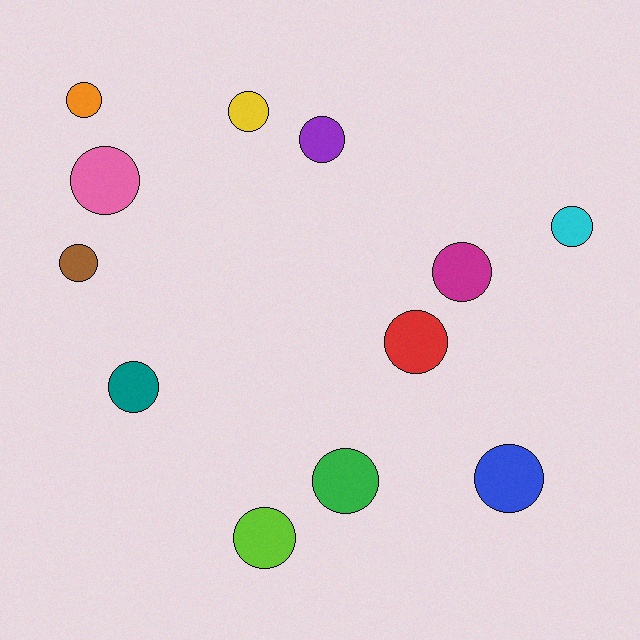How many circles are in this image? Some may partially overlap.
There are 12 circles.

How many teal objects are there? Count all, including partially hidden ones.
There is 1 teal object.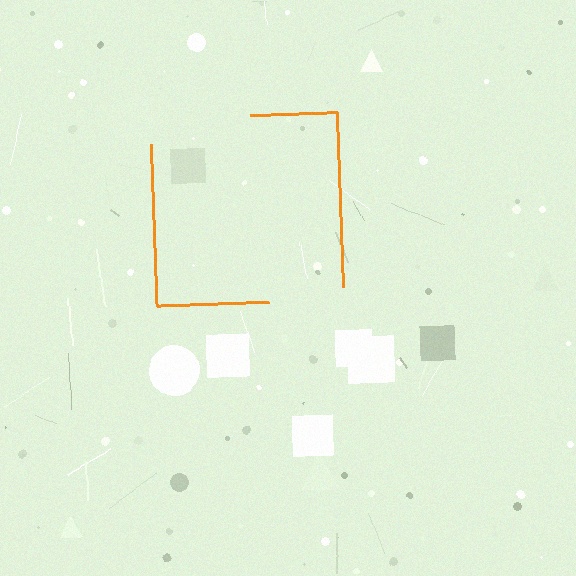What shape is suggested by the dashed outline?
The dashed outline suggests a square.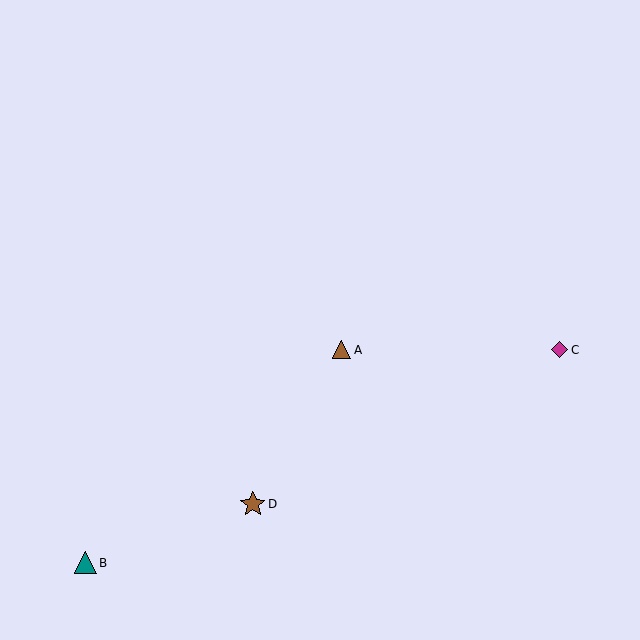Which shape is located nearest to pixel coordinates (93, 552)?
The teal triangle (labeled B) at (85, 563) is nearest to that location.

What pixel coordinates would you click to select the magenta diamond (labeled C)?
Click at (560, 350) to select the magenta diamond C.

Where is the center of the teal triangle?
The center of the teal triangle is at (85, 563).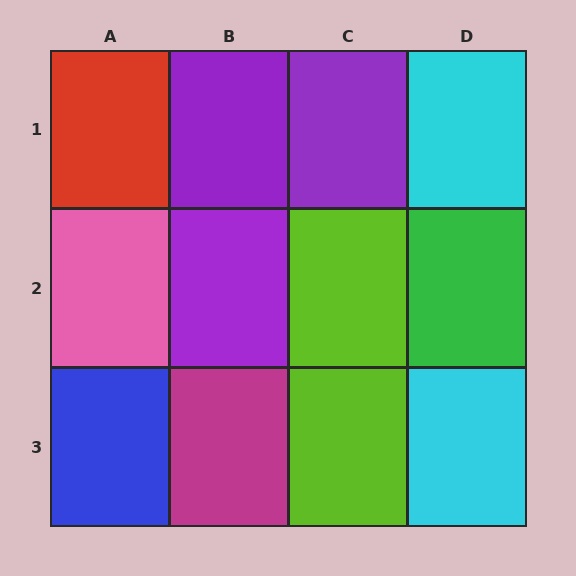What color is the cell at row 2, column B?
Purple.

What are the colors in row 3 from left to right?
Blue, magenta, lime, cyan.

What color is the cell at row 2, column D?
Green.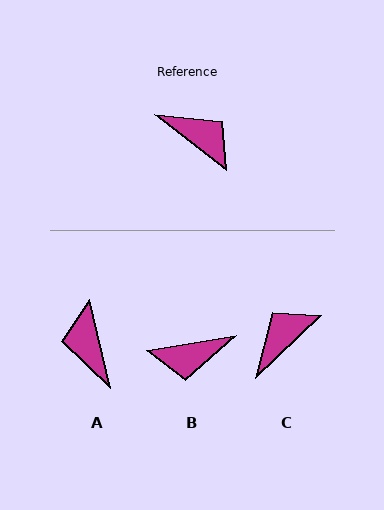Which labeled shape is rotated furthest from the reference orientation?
A, about 142 degrees away.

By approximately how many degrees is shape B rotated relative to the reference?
Approximately 132 degrees clockwise.